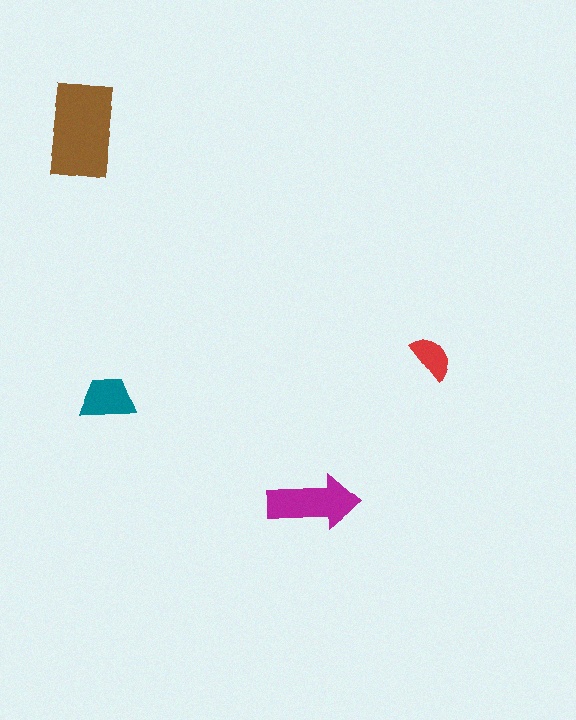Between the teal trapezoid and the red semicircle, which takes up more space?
The teal trapezoid.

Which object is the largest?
The brown rectangle.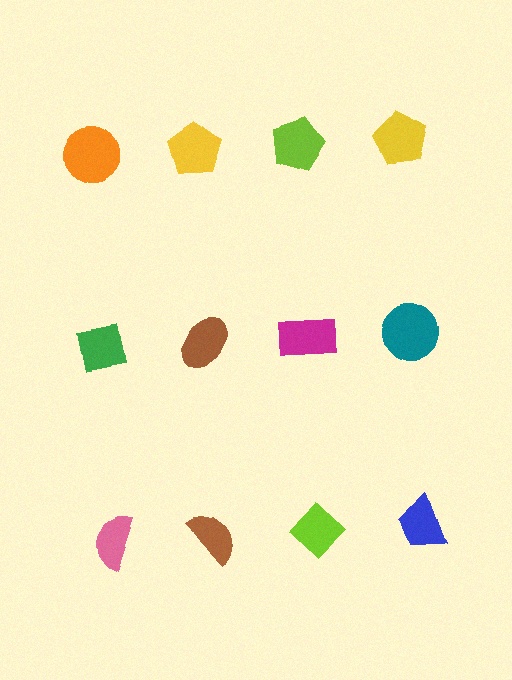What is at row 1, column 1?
An orange circle.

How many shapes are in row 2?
4 shapes.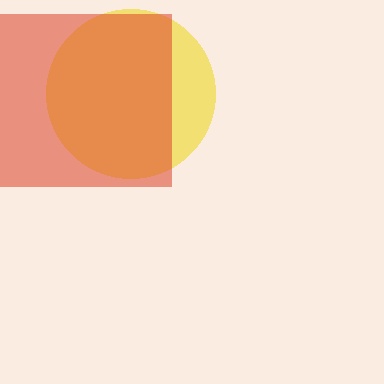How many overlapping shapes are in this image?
There are 2 overlapping shapes in the image.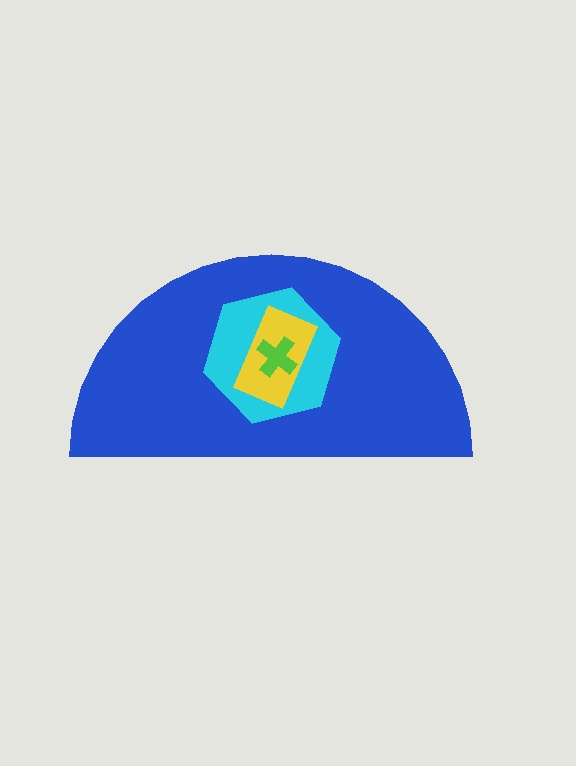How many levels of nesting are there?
4.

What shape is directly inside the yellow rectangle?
The lime cross.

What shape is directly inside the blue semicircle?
The cyan hexagon.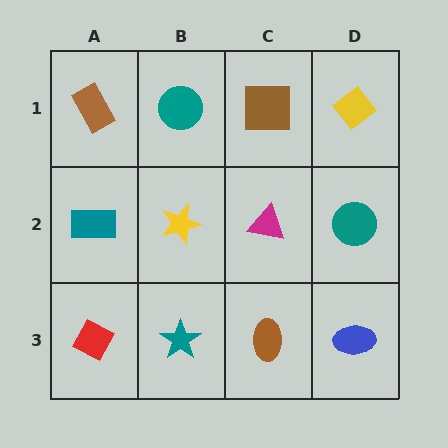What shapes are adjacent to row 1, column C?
A magenta triangle (row 2, column C), a teal circle (row 1, column B), a yellow diamond (row 1, column D).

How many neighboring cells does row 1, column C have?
3.